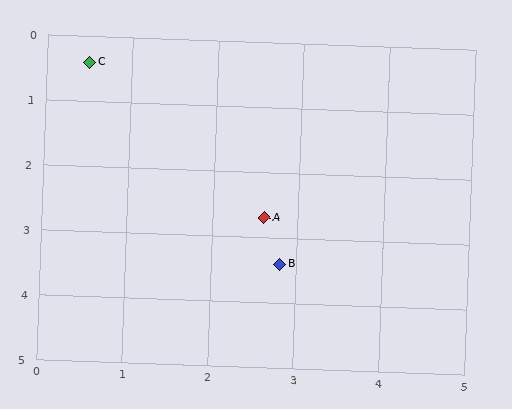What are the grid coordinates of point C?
Point C is at approximately (0.5, 0.4).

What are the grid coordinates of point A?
Point A is at approximately (2.6, 2.7).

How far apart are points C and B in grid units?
Points C and B are about 3.8 grid units apart.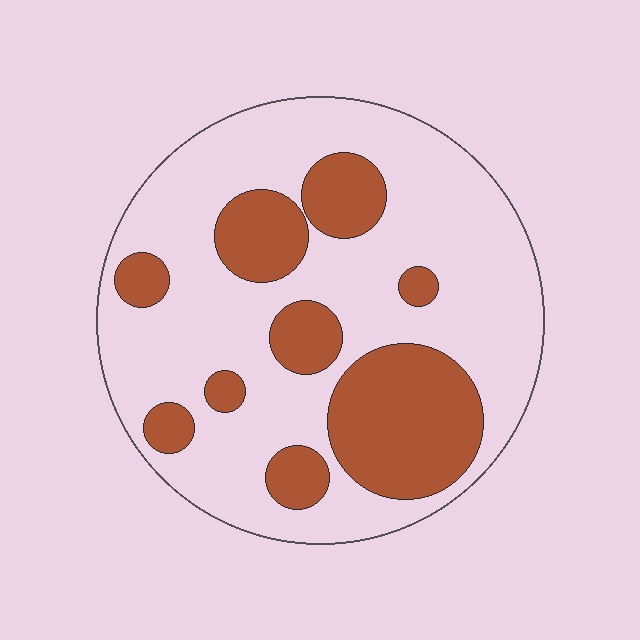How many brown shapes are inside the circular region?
9.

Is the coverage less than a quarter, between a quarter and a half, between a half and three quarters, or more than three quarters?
Between a quarter and a half.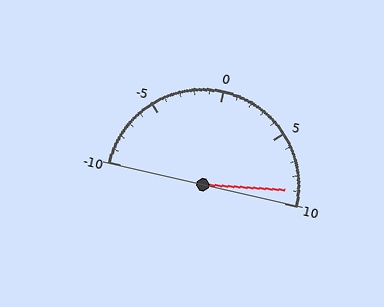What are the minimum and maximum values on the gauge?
The gauge ranges from -10 to 10.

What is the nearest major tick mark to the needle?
The nearest major tick mark is 10.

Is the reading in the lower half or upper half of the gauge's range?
The reading is in the upper half of the range (-10 to 10).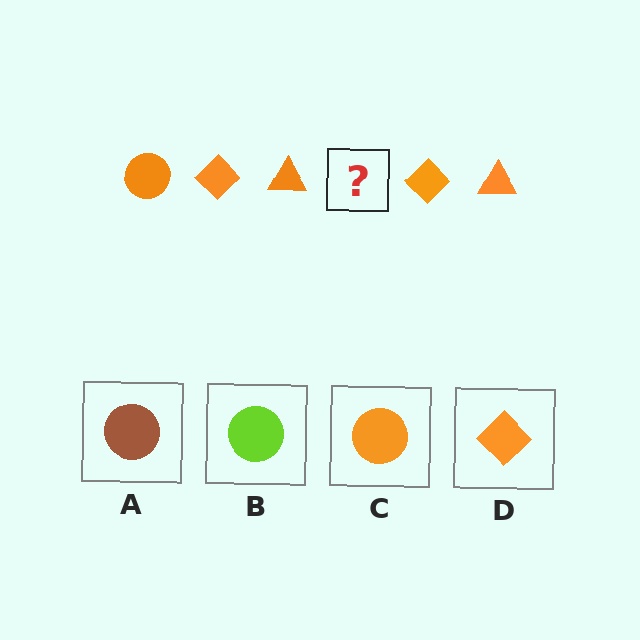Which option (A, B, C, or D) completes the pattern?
C.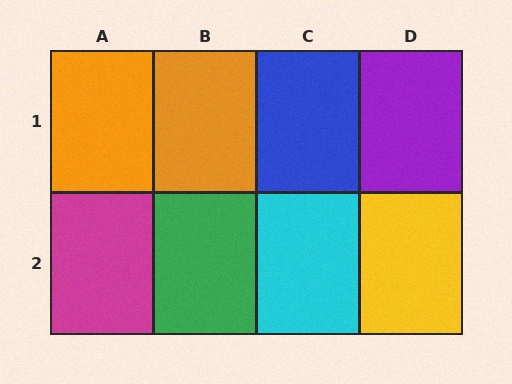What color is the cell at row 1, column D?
Purple.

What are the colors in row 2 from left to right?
Magenta, green, cyan, yellow.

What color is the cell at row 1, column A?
Orange.